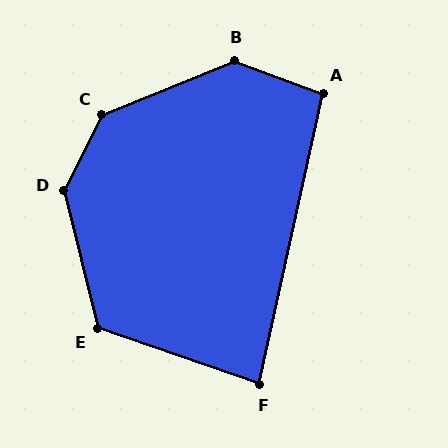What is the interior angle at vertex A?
Approximately 98 degrees (obtuse).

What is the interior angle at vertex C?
Approximately 139 degrees (obtuse).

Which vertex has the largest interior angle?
D, at approximately 139 degrees.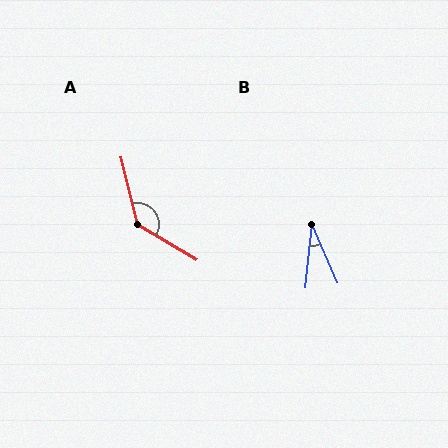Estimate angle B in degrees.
Approximately 30 degrees.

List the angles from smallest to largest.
B (30°), A (134°).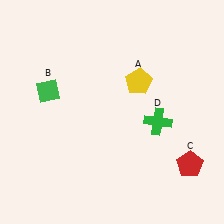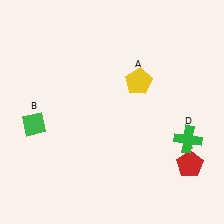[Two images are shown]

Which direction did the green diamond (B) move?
The green diamond (B) moved down.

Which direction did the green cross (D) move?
The green cross (D) moved right.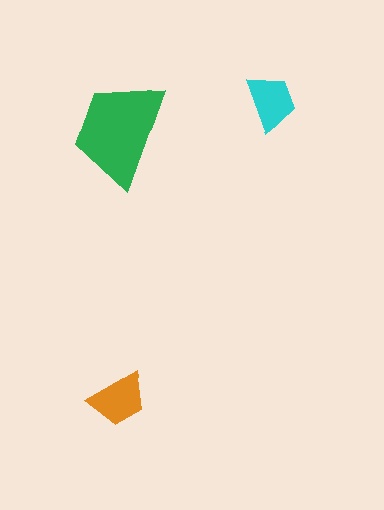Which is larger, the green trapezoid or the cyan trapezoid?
The green one.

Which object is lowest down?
The orange trapezoid is bottommost.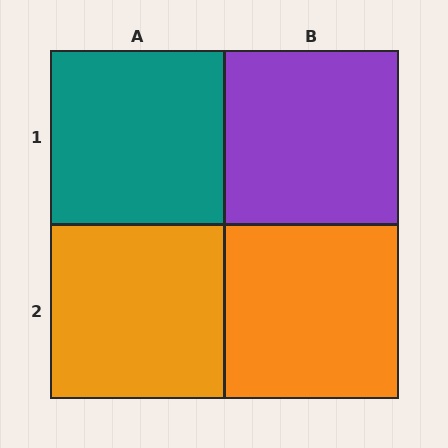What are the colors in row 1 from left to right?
Teal, purple.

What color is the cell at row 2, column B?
Orange.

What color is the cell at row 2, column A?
Orange.